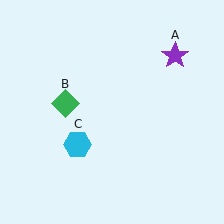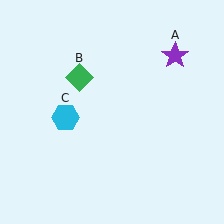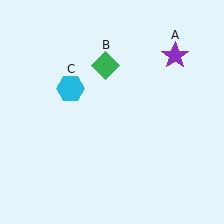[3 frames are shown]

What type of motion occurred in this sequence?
The green diamond (object B), cyan hexagon (object C) rotated clockwise around the center of the scene.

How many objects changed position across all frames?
2 objects changed position: green diamond (object B), cyan hexagon (object C).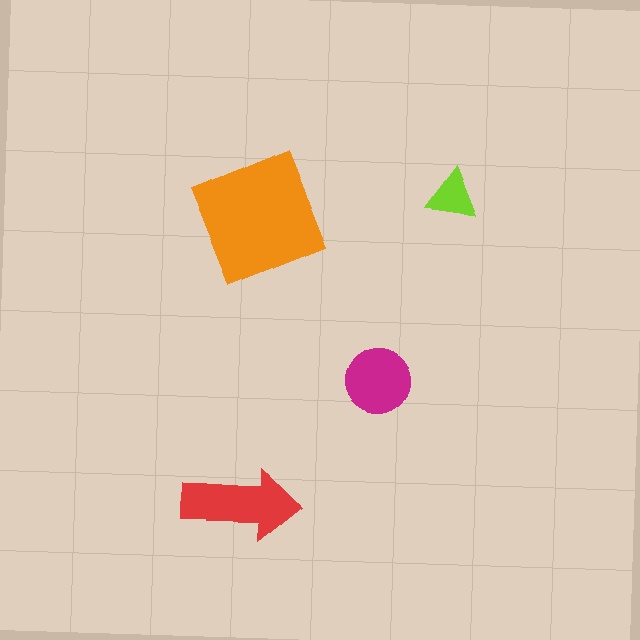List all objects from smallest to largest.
The lime triangle, the magenta circle, the red arrow, the orange square.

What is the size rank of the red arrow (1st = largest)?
2nd.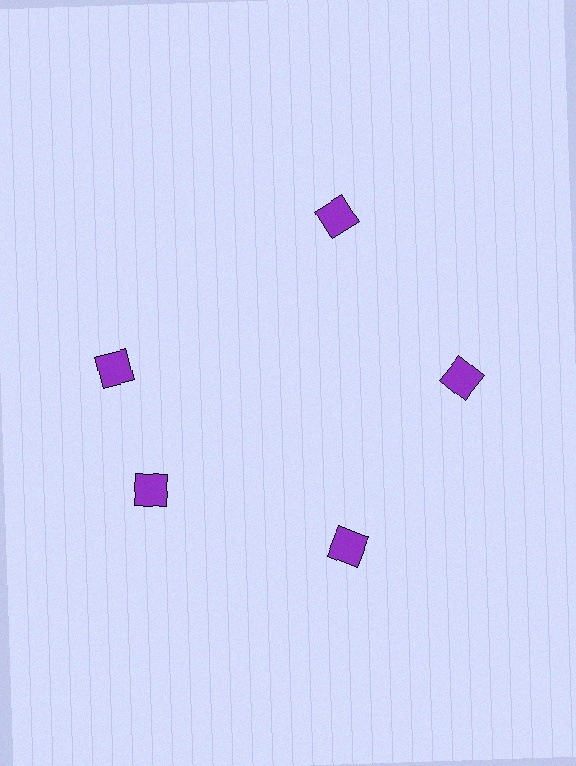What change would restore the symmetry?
The symmetry would be restored by rotating it back into even spacing with its neighbors so that all 5 diamonds sit at equal angles and equal distance from the center.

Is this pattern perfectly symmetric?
No. The 5 purple diamonds are arranged in a ring, but one element near the 10 o'clock position is rotated out of alignment along the ring, breaking the 5-fold rotational symmetry.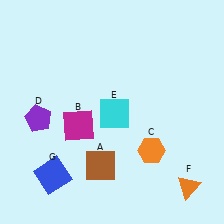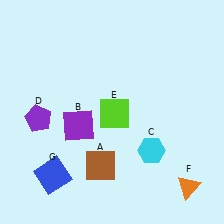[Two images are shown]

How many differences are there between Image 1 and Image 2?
There are 3 differences between the two images.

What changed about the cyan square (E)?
In Image 1, E is cyan. In Image 2, it changed to lime.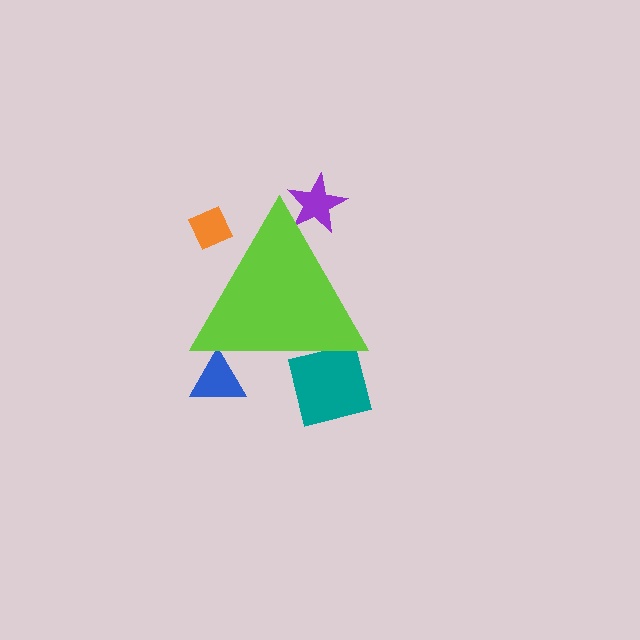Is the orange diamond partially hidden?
Yes, the orange diamond is partially hidden behind the lime triangle.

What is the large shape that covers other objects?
A lime triangle.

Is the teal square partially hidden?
Yes, the teal square is partially hidden behind the lime triangle.